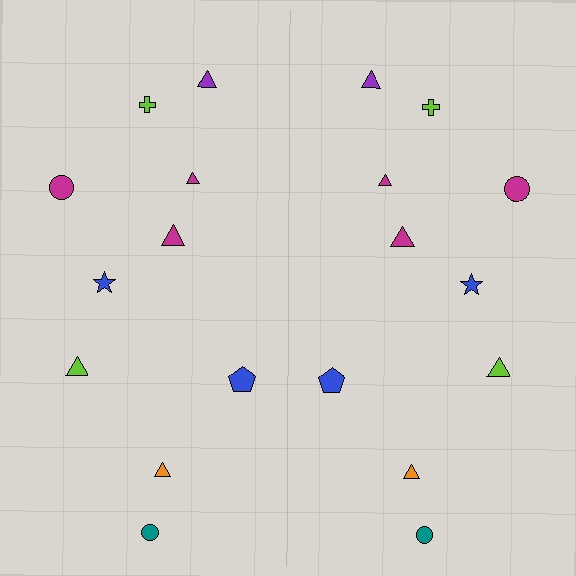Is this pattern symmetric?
Yes, this pattern has bilateral (reflection) symmetry.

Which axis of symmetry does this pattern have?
The pattern has a vertical axis of symmetry running through the center of the image.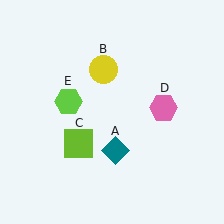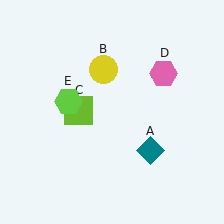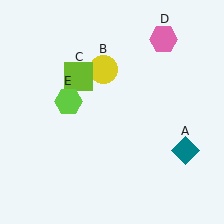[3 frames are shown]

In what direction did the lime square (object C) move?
The lime square (object C) moved up.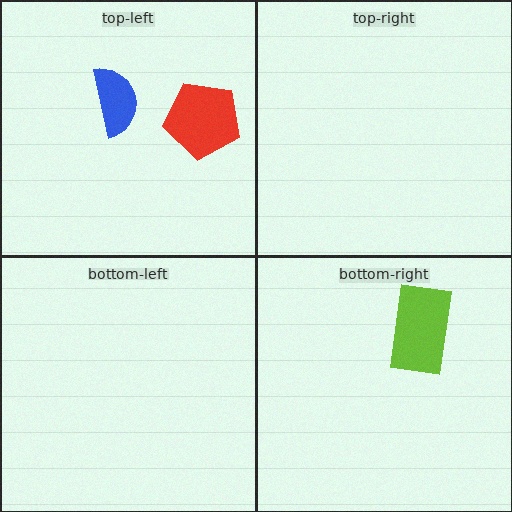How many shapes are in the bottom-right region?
1.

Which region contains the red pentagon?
The top-left region.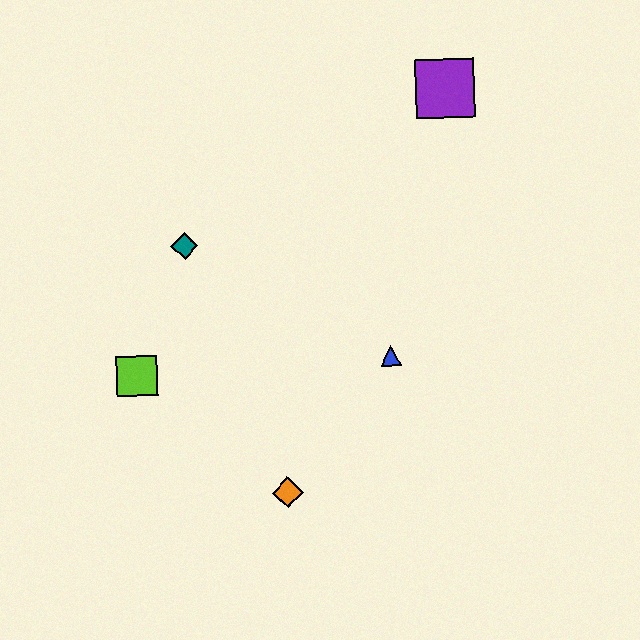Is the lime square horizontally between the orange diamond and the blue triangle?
No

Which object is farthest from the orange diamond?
The purple square is farthest from the orange diamond.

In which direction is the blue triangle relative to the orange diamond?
The blue triangle is above the orange diamond.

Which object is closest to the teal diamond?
The lime square is closest to the teal diamond.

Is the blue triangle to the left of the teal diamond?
No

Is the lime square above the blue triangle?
No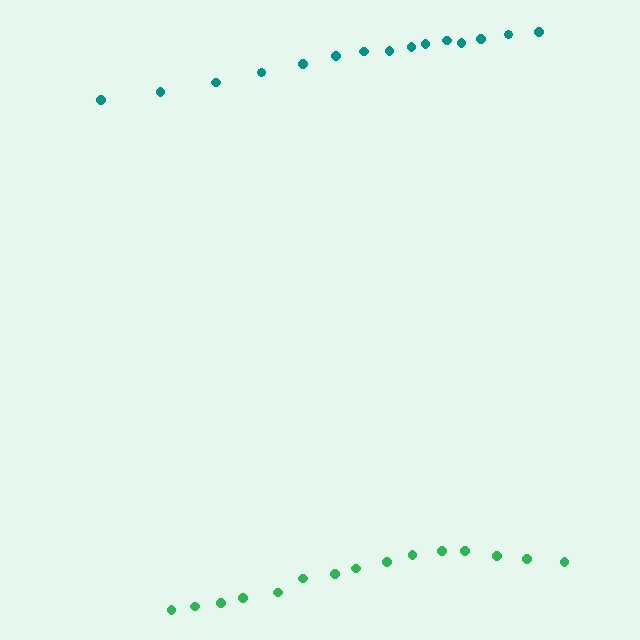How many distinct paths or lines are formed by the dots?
There are 2 distinct paths.